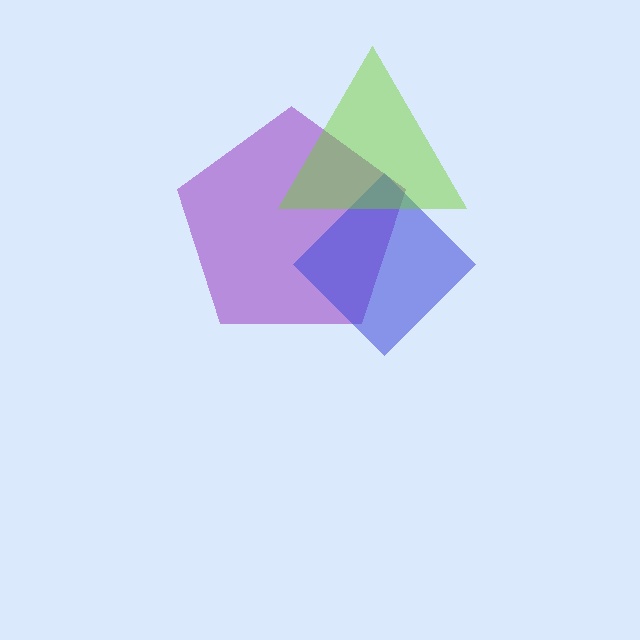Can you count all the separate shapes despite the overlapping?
Yes, there are 3 separate shapes.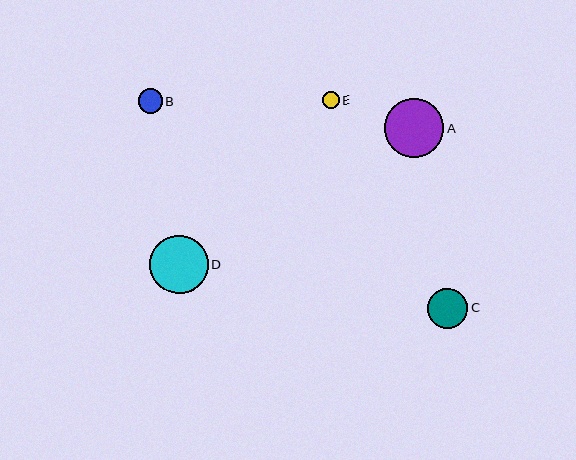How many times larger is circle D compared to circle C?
Circle D is approximately 1.5 times the size of circle C.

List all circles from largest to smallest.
From largest to smallest: A, D, C, B, E.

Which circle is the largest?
Circle A is the largest with a size of approximately 59 pixels.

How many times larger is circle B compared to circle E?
Circle B is approximately 1.5 times the size of circle E.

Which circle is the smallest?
Circle E is the smallest with a size of approximately 17 pixels.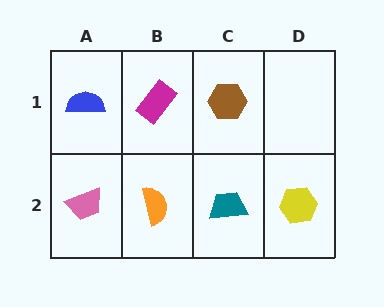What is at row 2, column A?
A pink trapezoid.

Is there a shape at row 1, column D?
No, that cell is empty.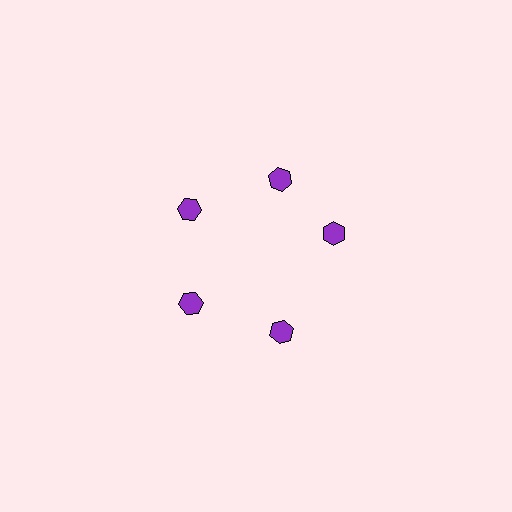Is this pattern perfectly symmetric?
No. The 5 purple hexagons are arranged in a ring, but one element near the 3 o'clock position is rotated out of alignment along the ring, breaking the 5-fold rotational symmetry.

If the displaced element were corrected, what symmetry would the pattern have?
It would have 5-fold rotational symmetry — the pattern would map onto itself every 72 degrees.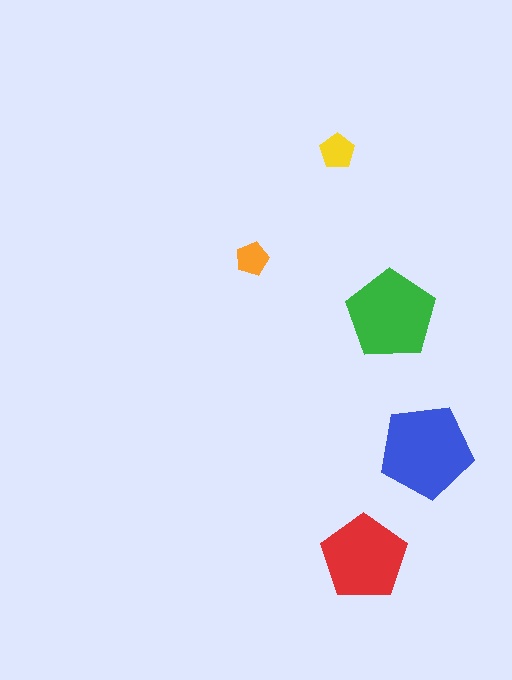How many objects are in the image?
There are 5 objects in the image.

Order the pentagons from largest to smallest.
the blue one, the green one, the red one, the yellow one, the orange one.